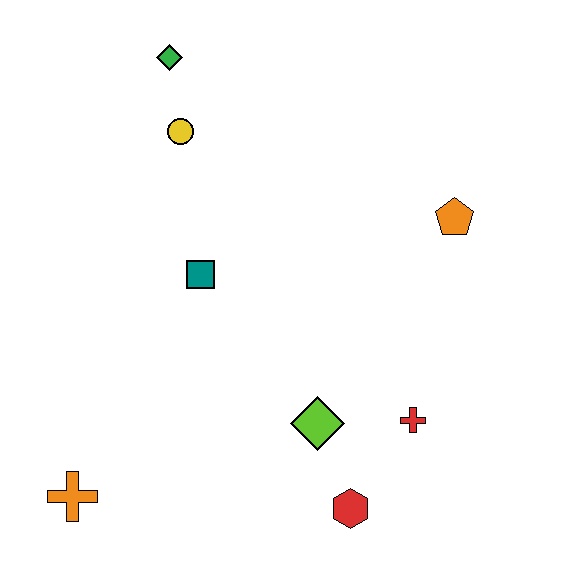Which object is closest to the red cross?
The lime diamond is closest to the red cross.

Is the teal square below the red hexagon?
No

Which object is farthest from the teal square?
The red hexagon is farthest from the teal square.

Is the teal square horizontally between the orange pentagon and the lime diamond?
No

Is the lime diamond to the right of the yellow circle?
Yes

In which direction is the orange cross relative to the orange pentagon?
The orange cross is to the left of the orange pentagon.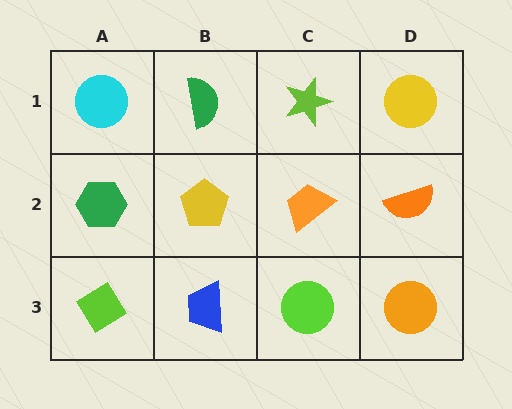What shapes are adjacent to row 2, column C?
A lime star (row 1, column C), a lime circle (row 3, column C), a yellow pentagon (row 2, column B), an orange semicircle (row 2, column D).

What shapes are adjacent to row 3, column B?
A yellow pentagon (row 2, column B), a lime diamond (row 3, column A), a lime circle (row 3, column C).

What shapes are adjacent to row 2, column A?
A cyan circle (row 1, column A), a lime diamond (row 3, column A), a yellow pentagon (row 2, column B).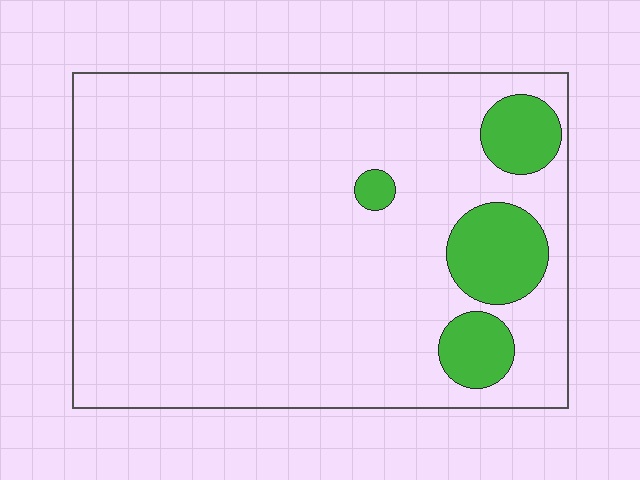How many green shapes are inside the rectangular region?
4.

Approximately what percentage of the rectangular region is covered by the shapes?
Approximately 10%.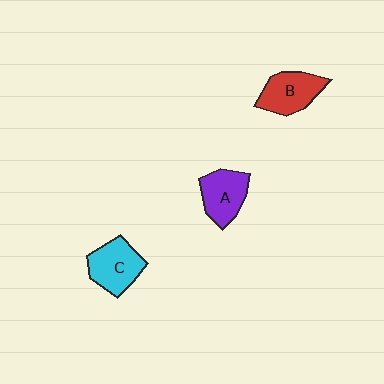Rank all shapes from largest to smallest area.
From largest to smallest: C (cyan), B (red), A (purple).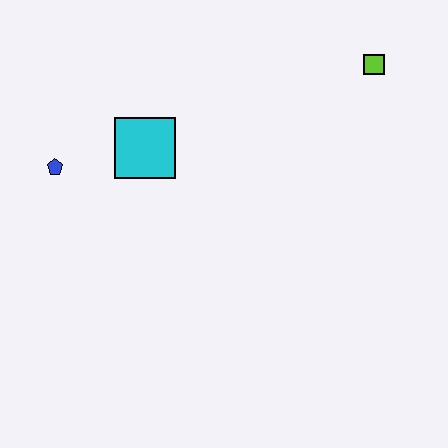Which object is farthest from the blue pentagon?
The lime square is farthest from the blue pentagon.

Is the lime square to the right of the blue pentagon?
Yes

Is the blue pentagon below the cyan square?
Yes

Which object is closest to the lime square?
The cyan square is closest to the lime square.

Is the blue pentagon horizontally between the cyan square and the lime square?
No